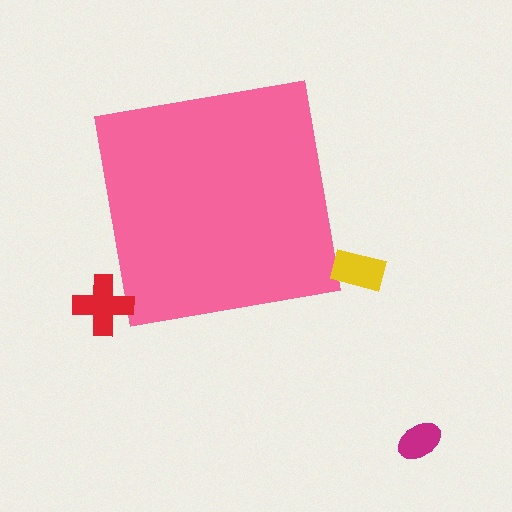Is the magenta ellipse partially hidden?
No, the magenta ellipse is fully visible.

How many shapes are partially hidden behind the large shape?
0 shapes are partially hidden.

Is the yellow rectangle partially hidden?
No, the yellow rectangle is fully visible.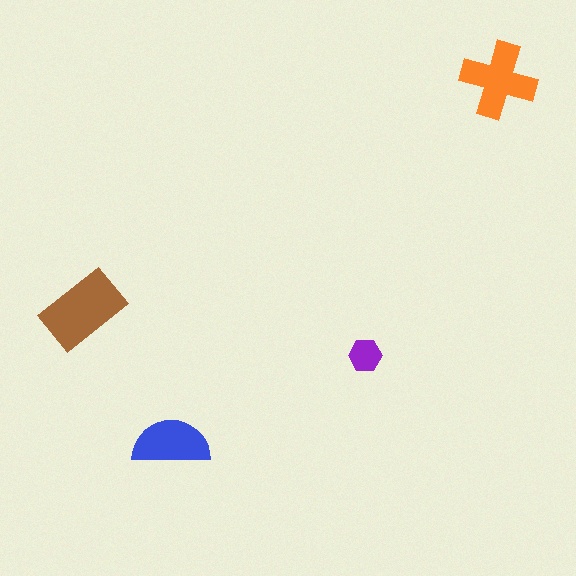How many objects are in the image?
There are 4 objects in the image.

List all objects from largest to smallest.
The brown rectangle, the orange cross, the blue semicircle, the purple hexagon.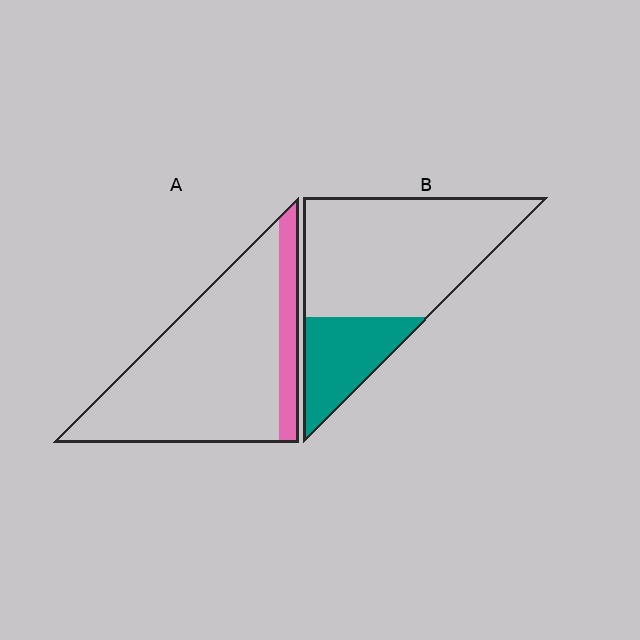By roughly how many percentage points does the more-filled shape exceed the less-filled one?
By roughly 10 percentage points (B over A).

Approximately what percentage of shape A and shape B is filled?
A is approximately 15% and B is approximately 25%.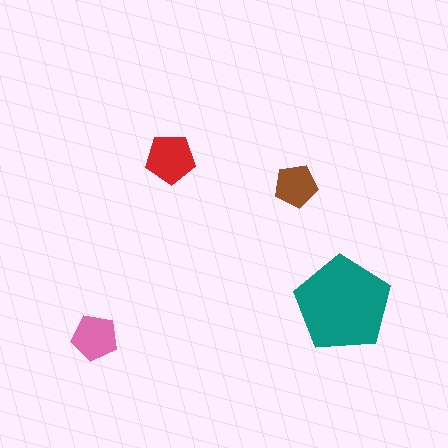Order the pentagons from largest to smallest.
the teal one, the red one, the pink one, the brown one.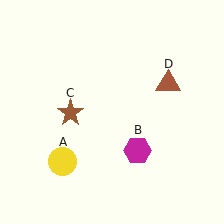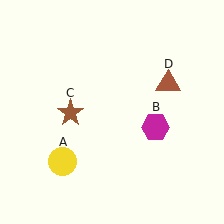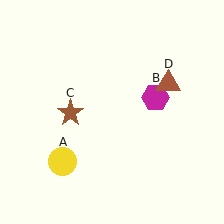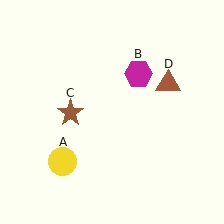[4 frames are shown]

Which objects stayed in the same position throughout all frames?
Yellow circle (object A) and brown star (object C) and brown triangle (object D) remained stationary.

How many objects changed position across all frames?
1 object changed position: magenta hexagon (object B).